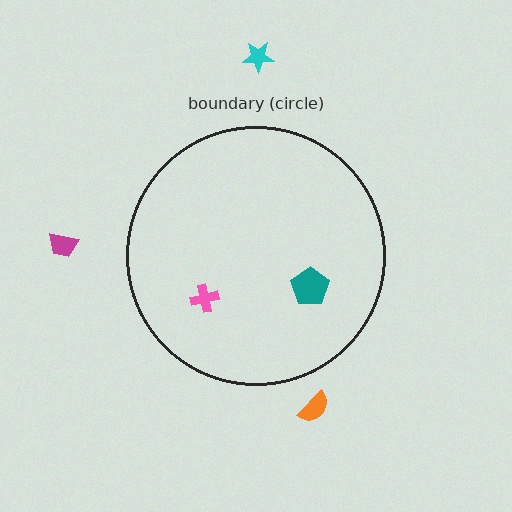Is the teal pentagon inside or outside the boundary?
Inside.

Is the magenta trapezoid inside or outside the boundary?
Outside.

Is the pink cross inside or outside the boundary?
Inside.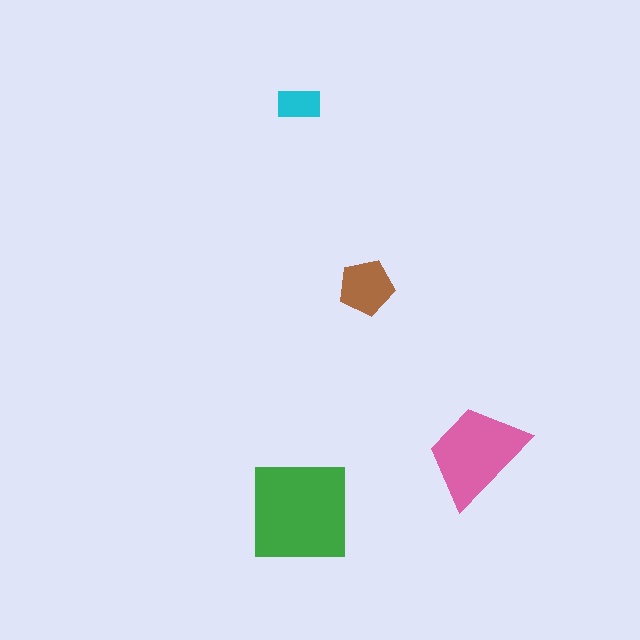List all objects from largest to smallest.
The green square, the pink trapezoid, the brown pentagon, the cyan rectangle.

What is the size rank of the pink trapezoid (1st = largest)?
2nd.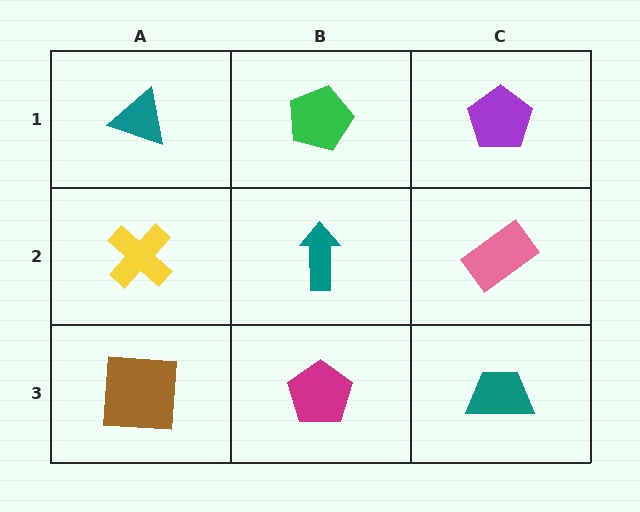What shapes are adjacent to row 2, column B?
A green pentagon (row 1, column B), a magenta pentagon (row 3, column B), a yellow cross (row 2, column A), a pink rectangle (row 2, column C).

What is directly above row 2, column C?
A purple pentagon.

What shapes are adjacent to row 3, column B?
A teal arrow (row 2, column B), a brown square (row 3, column A), a teal trapezoid (row 3, column C).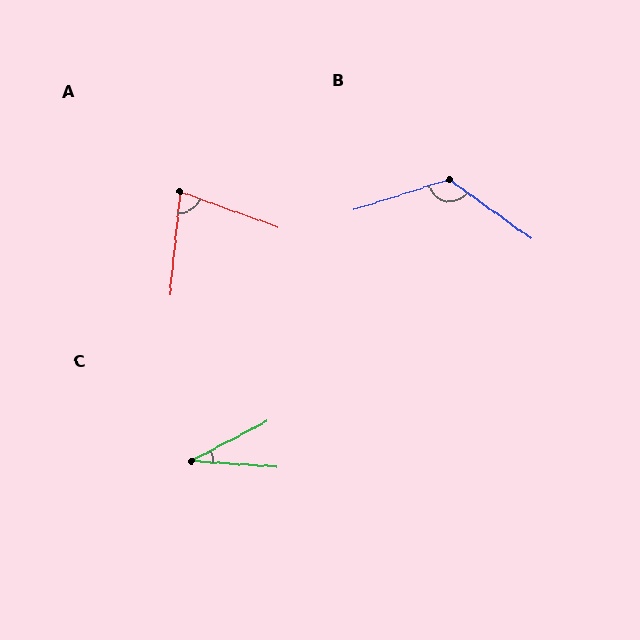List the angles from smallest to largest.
C (32°), A (76°), B (126°).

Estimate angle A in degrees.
Approximately 76 degrees.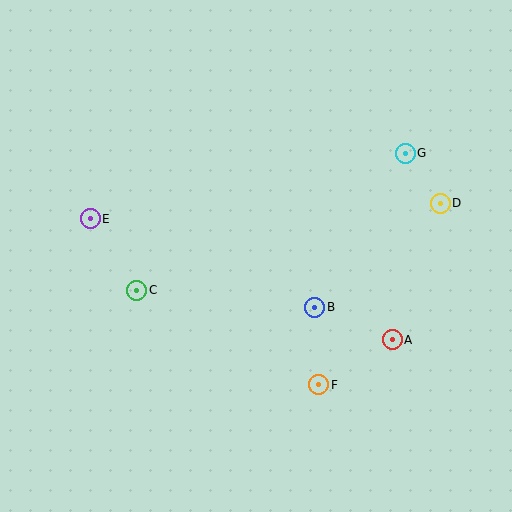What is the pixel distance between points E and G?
The distance between E and G is 322 pixels.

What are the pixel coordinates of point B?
Point B is at (315, 307).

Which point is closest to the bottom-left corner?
Point C is closest to the bottom-left corner.